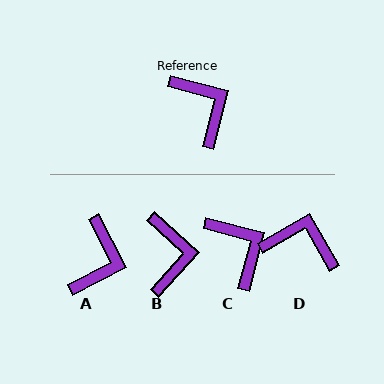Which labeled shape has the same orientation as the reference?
C.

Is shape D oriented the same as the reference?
No, it is off by about 44 degrees.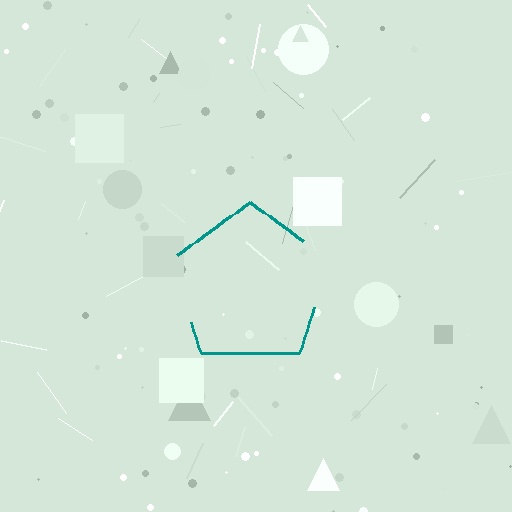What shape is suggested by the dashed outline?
The dashed outline suggests a pentagon.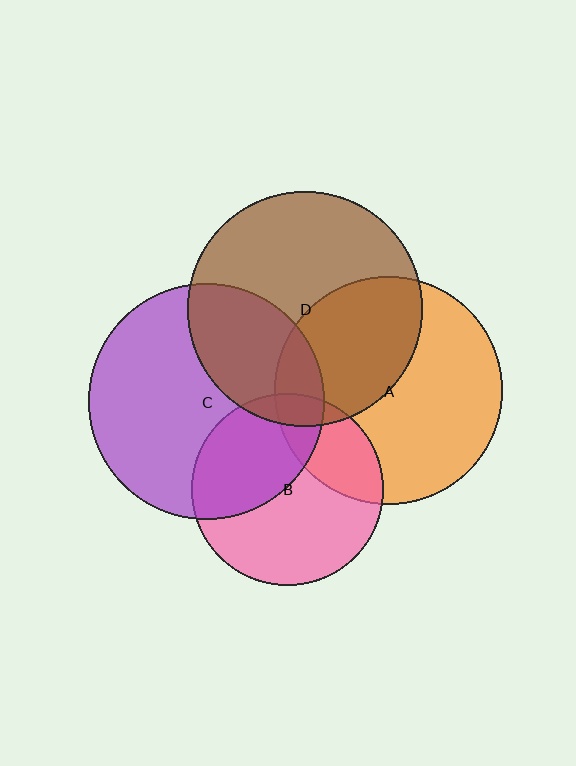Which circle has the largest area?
Circle C (purple).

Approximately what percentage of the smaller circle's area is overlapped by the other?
Approximately 25%.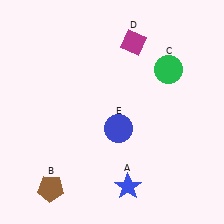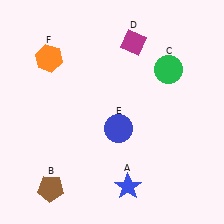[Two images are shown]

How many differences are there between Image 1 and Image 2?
There is 1 difference between the two images.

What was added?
An orange hexagon (F) was added in Image 2.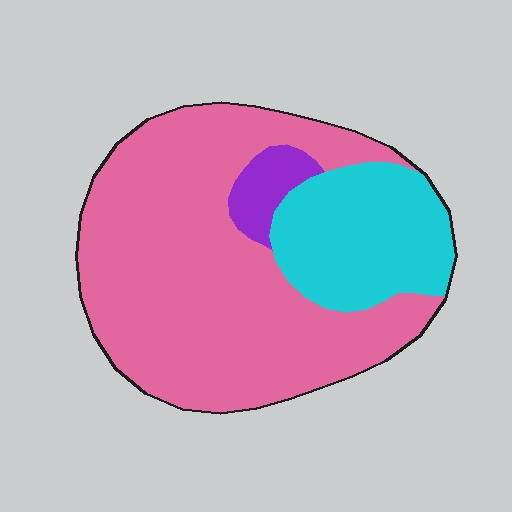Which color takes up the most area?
Pink, at roughly 70%.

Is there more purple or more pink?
Pink.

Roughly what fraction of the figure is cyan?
Cyan covers about 25% of the figure.